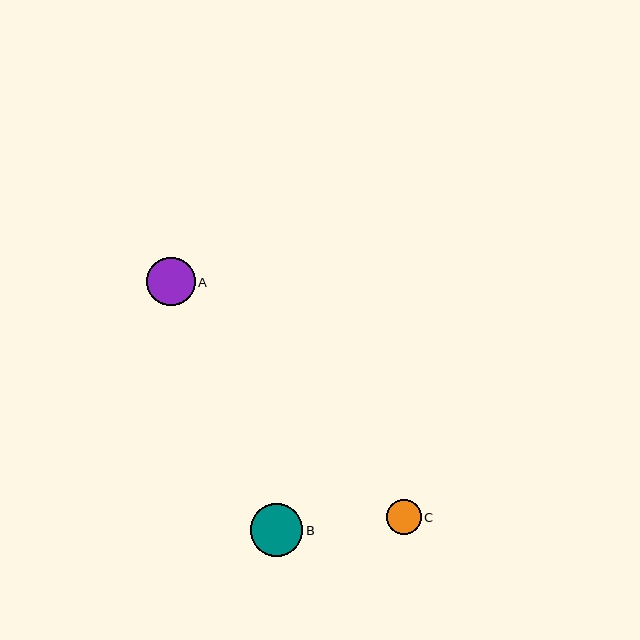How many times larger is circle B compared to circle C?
Circle B is approximately 1.5 times the size of circle C.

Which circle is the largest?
Circle B is the largest with a size of approximately 52 pixels.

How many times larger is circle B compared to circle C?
Circle B is approximately 1.5 times the size of circle C.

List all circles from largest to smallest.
From largest to smallest: B, A, C.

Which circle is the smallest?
Circle C is the smallest with a size of approximately 35 pixels.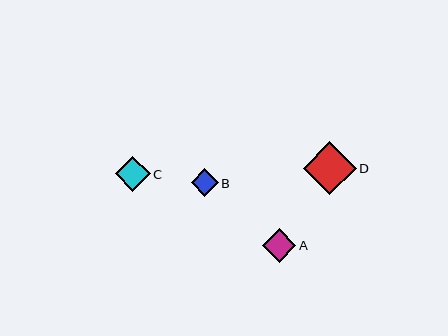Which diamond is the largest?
Diamond D is the largest with a size of approximately 53 pixels.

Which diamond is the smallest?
Diamond B is the smallest with a size of approximately 27 pixels.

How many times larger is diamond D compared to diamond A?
Diamond D is approximately 1.6 times the size of diamond A.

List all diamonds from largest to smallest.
From largest to smallest: D, C, A, B.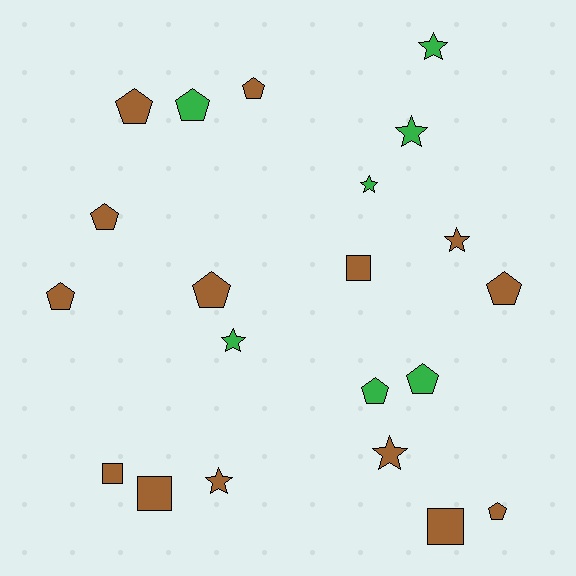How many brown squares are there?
There are 4 brown squares.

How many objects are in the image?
There are 21 objects.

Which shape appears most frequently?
Pentagon, with 10 objects.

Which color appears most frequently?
Brown, with 14 objects.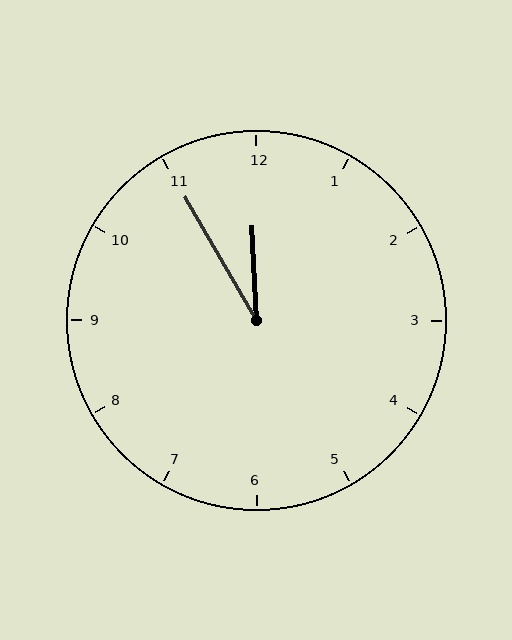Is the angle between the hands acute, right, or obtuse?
It is acute.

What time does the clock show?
11:55.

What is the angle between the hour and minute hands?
Approximately 28 degrees.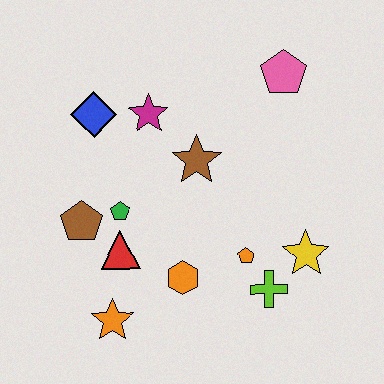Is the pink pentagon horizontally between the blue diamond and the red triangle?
No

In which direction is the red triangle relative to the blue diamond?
The red triangle is below the blue diamond.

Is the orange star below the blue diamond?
Yes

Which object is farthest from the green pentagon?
The pink pentagon is farthest from the green pentagon.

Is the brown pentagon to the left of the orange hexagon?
Yes